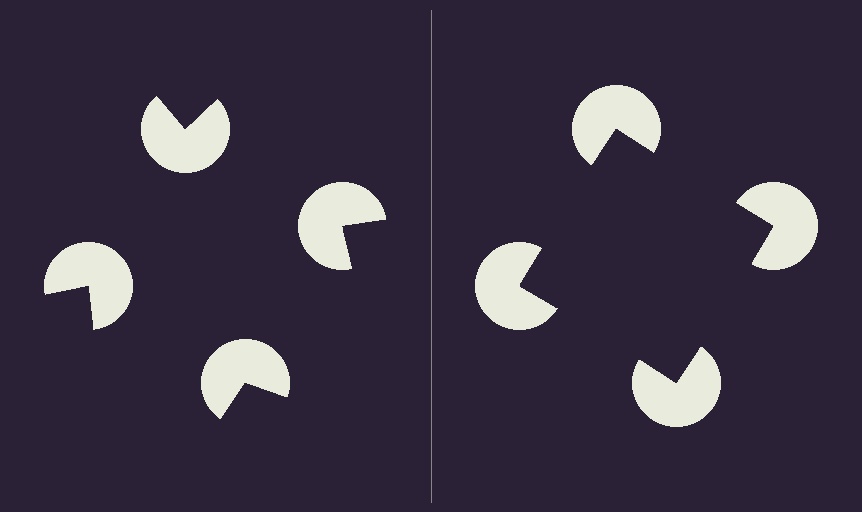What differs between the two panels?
The pac-man discs are positioned identically on both sides; only the wedge orientations differ. On the right they align to a square; on the left they are misaligned.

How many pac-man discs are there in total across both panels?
8 — 4 on each side.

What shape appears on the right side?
An illusory square.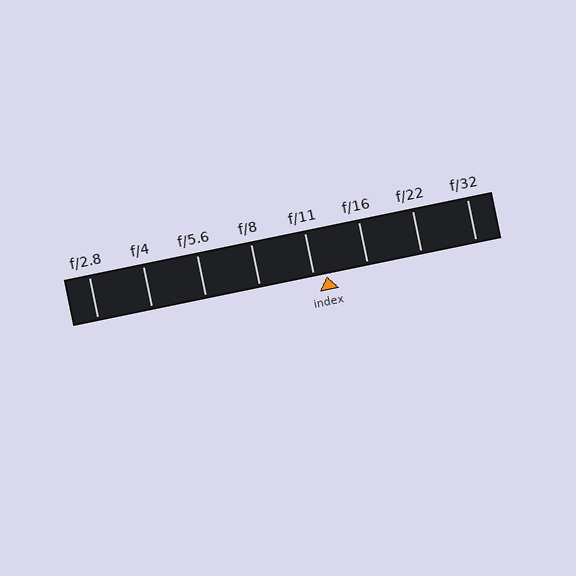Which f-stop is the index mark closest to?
The index mark is closest to f/11.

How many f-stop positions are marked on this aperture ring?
There are 8 f-stop positions marked.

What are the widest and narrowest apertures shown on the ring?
The widest aperture shown is f/2.8 and the narrowest is f/32.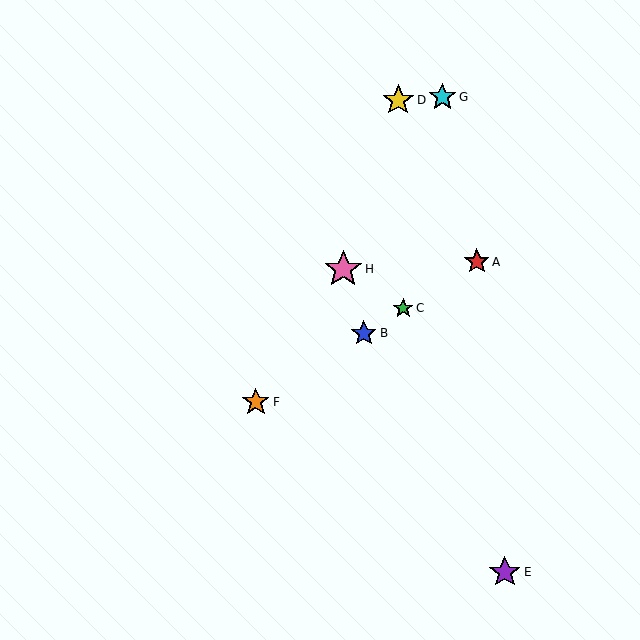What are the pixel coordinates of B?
Object B is at (364, 333).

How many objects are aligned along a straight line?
4 objects (A, B, C, F) are aligned along a straight line.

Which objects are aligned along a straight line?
Objects A, B, C, F are aligned along a straight line.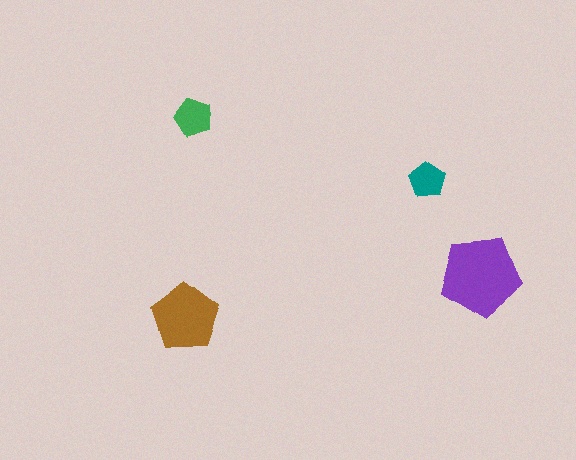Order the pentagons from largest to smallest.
the purple one, the brown one, the green one, the teal one.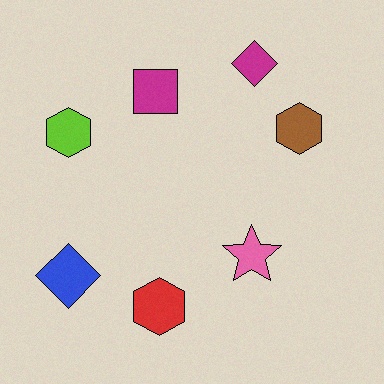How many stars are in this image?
There is 1 star.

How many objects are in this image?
There are 7 objects.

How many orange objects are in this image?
There are no orange objects.